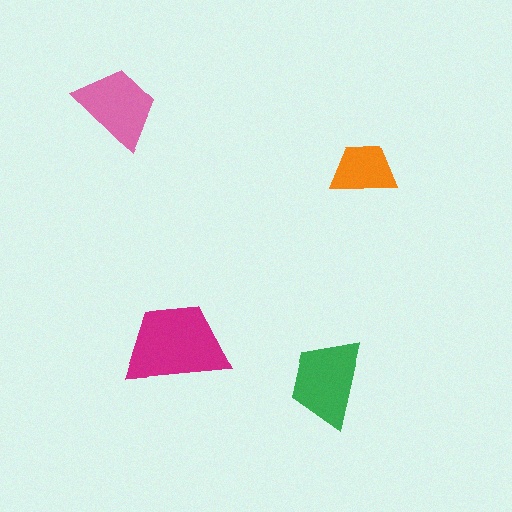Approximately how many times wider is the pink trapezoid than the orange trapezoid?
About 1.5 times wider.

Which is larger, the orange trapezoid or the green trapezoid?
The green one.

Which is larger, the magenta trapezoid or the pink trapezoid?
The magenta one.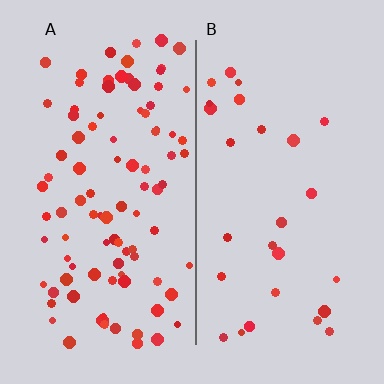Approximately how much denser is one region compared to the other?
Approximately 3.4× — region A over region B.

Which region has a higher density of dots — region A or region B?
A (the left).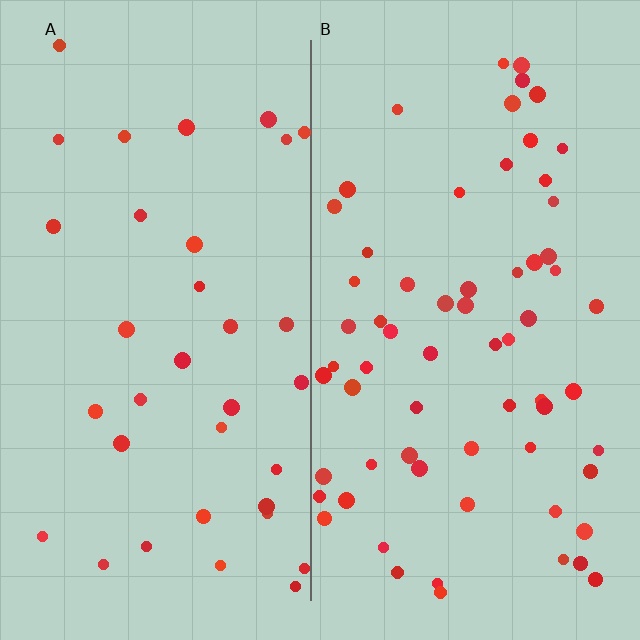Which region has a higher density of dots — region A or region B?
B (the right).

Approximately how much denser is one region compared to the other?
Approximately 1.9× — region B over region A.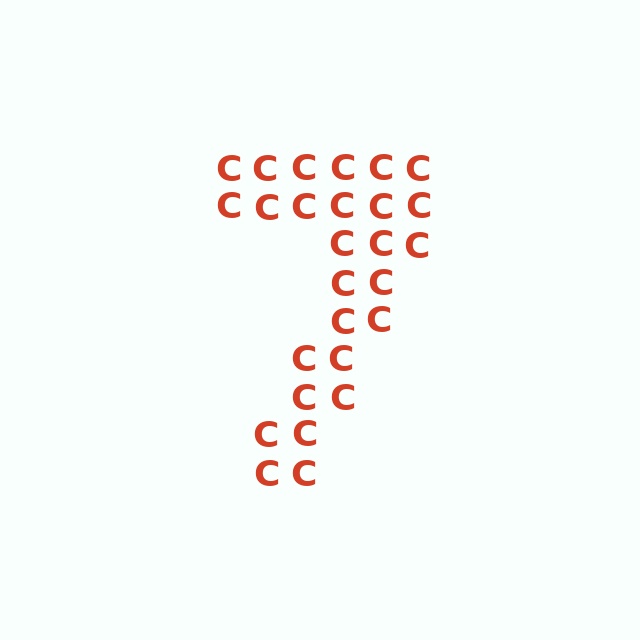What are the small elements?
The small elements are letter C's.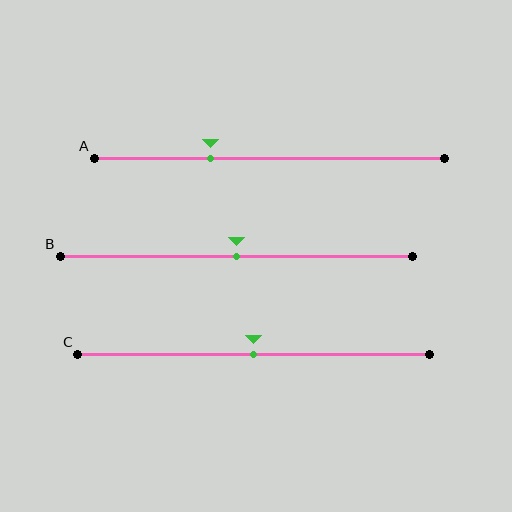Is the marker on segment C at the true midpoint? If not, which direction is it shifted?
Yes, the marker on segment C is at the true midpoint.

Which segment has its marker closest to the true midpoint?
Segment B has its marker closest to the true midpoint.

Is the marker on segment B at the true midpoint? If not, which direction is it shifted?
Yes, the marker on segment B is at the true midpoint.